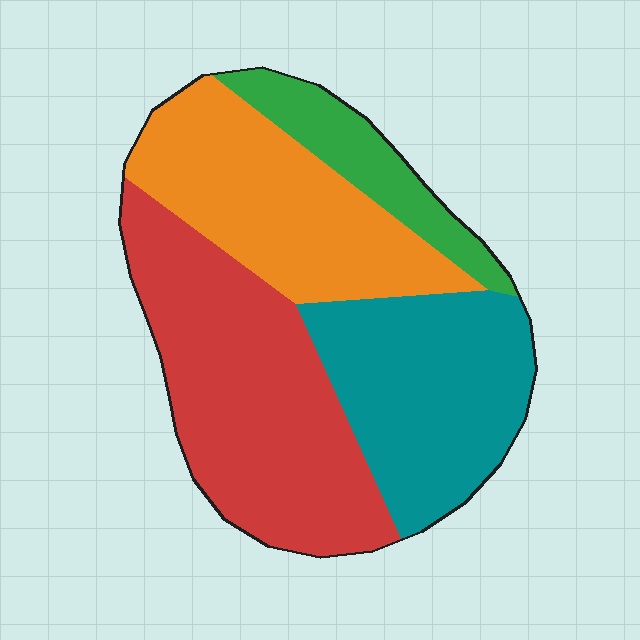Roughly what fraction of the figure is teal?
Teal takes up between a sixth and a third of the figure.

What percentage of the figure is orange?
Orange takes up about one quarter (1/4) of the figure.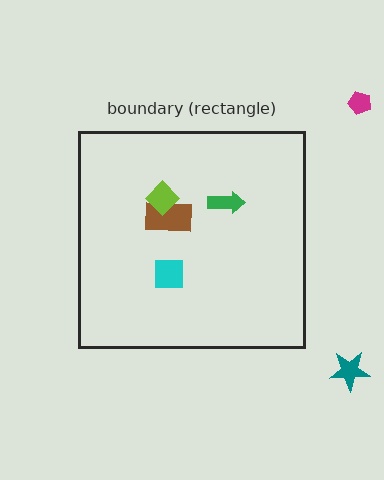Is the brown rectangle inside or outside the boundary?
Inside.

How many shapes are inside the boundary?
4 inside, 2 outside.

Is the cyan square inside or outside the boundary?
Inside.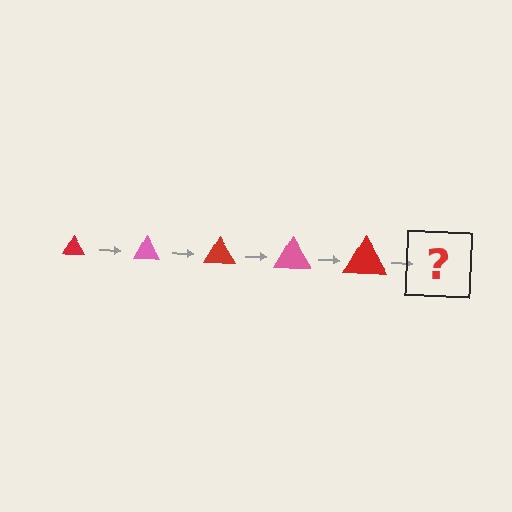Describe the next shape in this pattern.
It should be a pink triangle, larger than the previous one.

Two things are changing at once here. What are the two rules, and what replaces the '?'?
The two rules are that the triangle grows larger each step and the color cycles through red and pink. The '?' should be a pink triangle, larger than the previous one.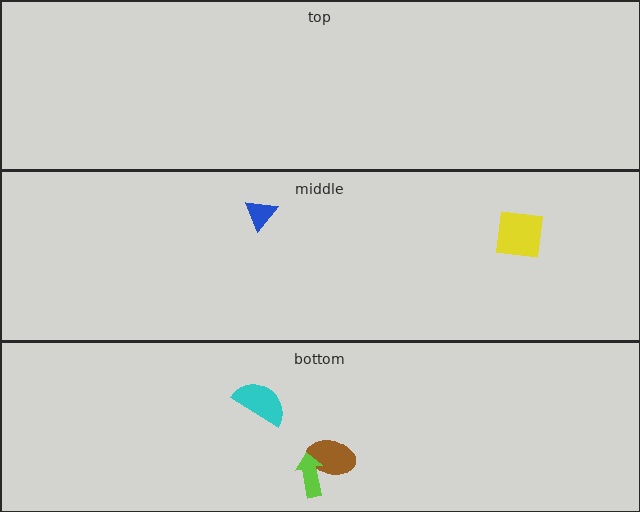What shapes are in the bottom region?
The cyan semicircle, the brown ellipse, the lime arrow.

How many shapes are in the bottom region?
3.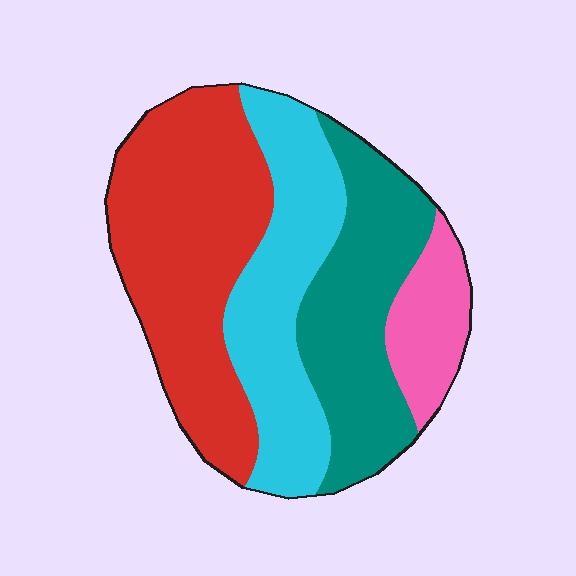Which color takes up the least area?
Pink, at roughly 10%.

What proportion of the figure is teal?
Teal covers around 25% of the figure.